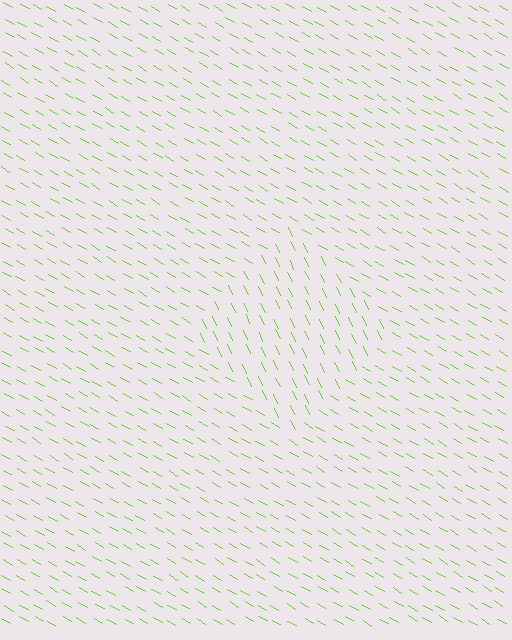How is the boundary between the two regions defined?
The boundary is defined purely by a change in line orientation (approximately 34 degrees difference). All lines are the same color and thickness.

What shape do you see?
I see a diamond.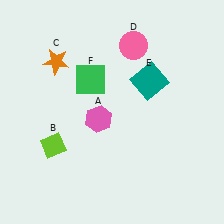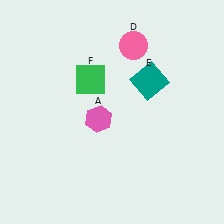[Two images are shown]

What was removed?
The orange star (C), the lime diamond (B) were removed in Image 2.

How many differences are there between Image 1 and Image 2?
There are 2 differences between the two images.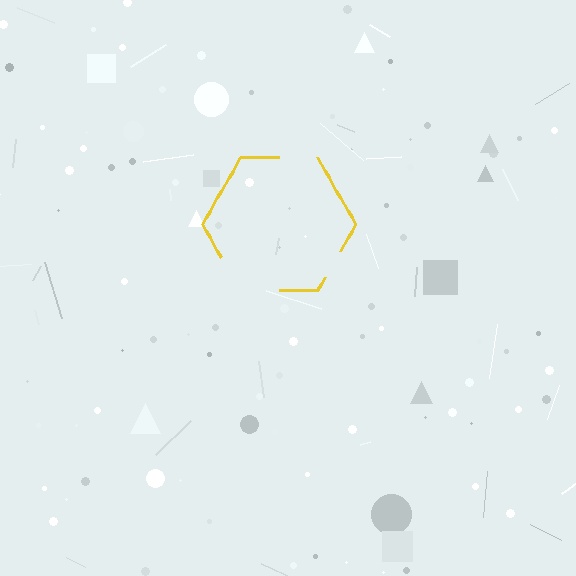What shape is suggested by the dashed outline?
The dashed outline suggests a hexagon.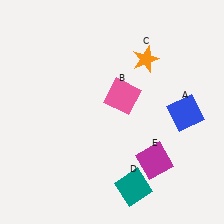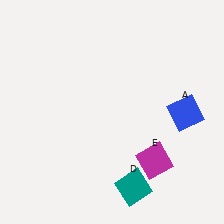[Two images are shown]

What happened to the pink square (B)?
The pink square (B) was removed in Image 2. It was in the top-right area of Image 1.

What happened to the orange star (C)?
The orange star (C) was removed in Image 2. It was in the top-right area of Image 1.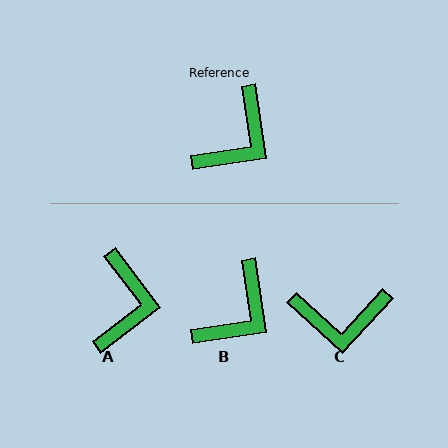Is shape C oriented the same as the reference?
No, it is off by about 51 degrees.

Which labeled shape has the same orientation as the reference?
B.